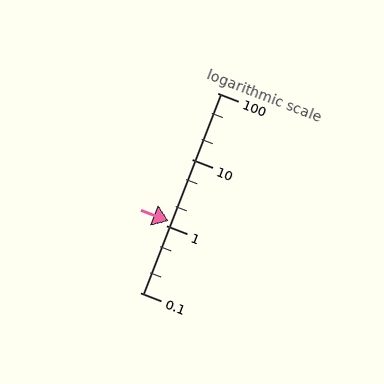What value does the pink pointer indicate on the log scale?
The pointer indicates approximately 1.2.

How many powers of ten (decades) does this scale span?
The scale spans 3 decades, from 0.1 to 100.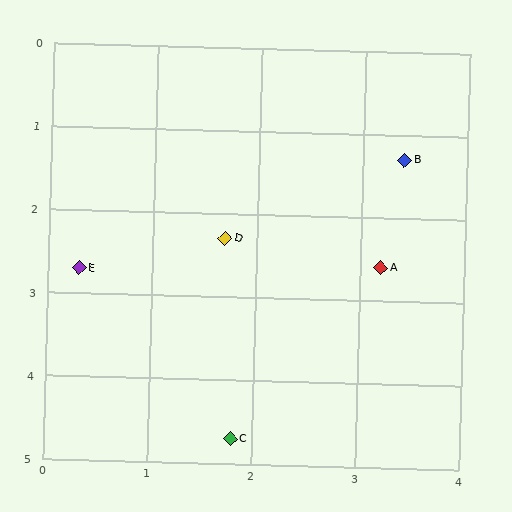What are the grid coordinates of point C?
Point C is at approximately (1.8, 4.7).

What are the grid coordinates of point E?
Point E is at approximately (0.3, 2.7).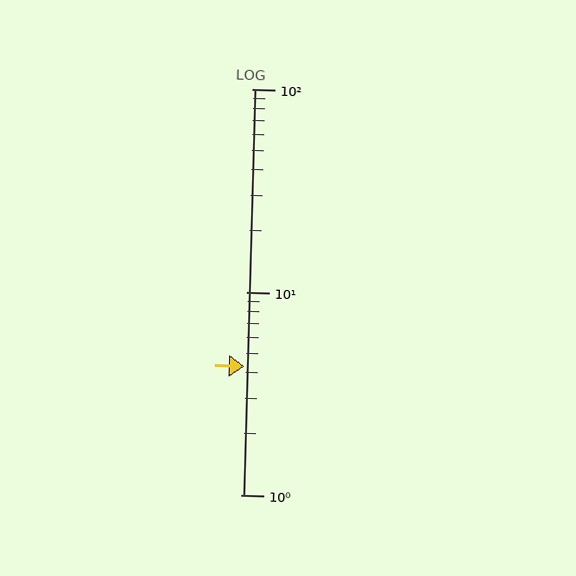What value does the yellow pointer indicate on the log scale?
The pointer indicates approximately 4.3.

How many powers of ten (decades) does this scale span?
The scale spans 2 decades, from 1 to 100.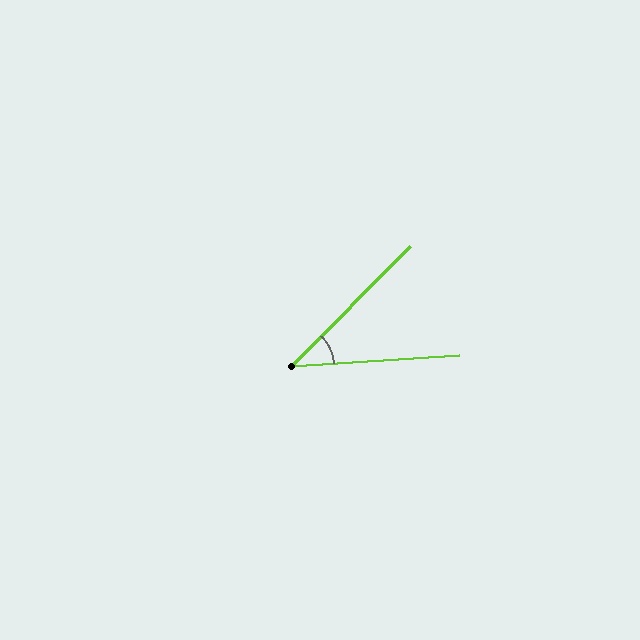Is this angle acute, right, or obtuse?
It is acute.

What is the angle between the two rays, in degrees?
Approximately 41 degrees.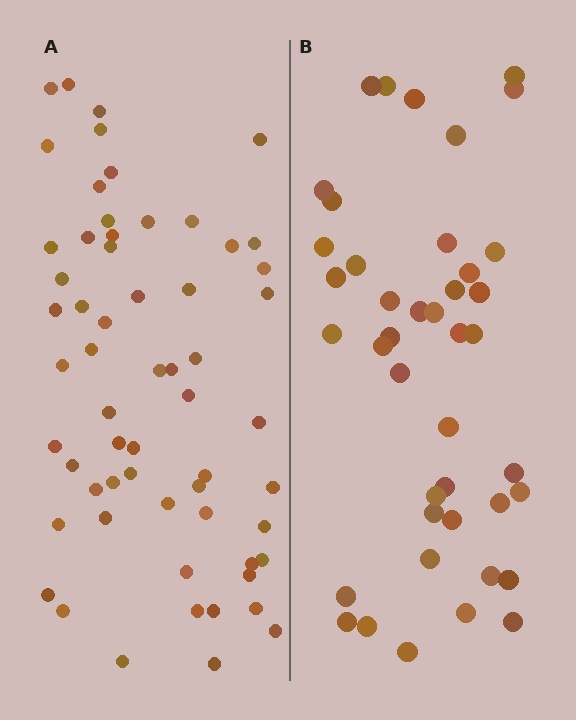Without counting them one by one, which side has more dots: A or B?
Region A (the left region) has more dots.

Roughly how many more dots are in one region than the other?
Region A has approximately 20 more dots than region B.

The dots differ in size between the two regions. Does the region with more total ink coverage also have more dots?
No. Region B has more total ink coverage because its dots are larger, but region A actually contains more individual dots. Total area can be misleading — the number of items is what matters here.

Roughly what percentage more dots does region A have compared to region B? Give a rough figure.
About 45% more.